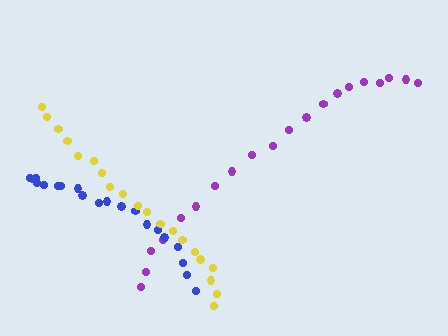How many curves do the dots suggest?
There are 3 distinct paths.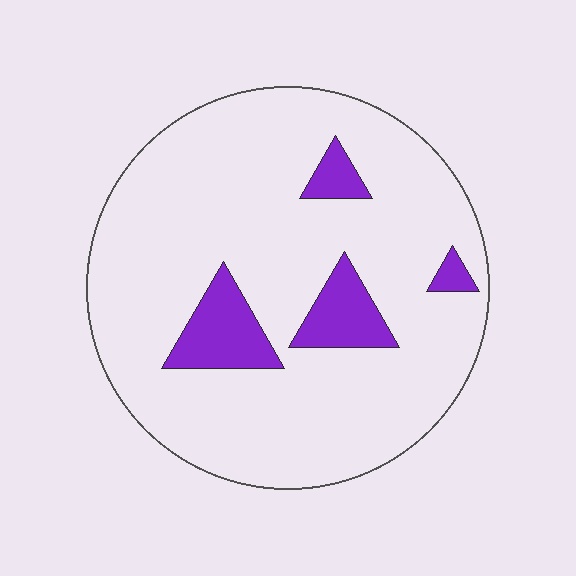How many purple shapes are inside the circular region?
4.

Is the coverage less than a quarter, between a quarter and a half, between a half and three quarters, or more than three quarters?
Less than a quarter.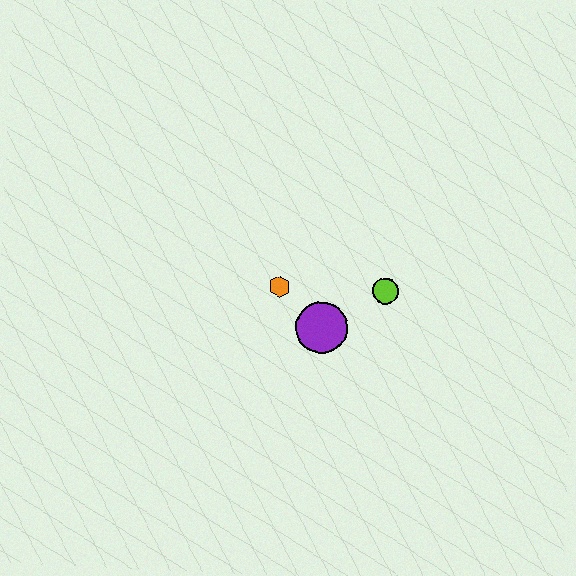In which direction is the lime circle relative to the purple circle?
The lime circle is to the right of the purple circle.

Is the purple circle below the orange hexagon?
Yes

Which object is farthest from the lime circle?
The orange hexagon is farthest from the lime circle.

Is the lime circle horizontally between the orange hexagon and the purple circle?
No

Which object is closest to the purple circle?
The orange hexagon is closest to the purple circle.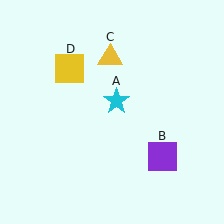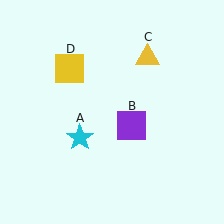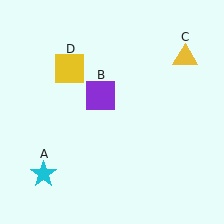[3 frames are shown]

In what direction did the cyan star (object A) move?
The cyan star (object A) moved down and to the left.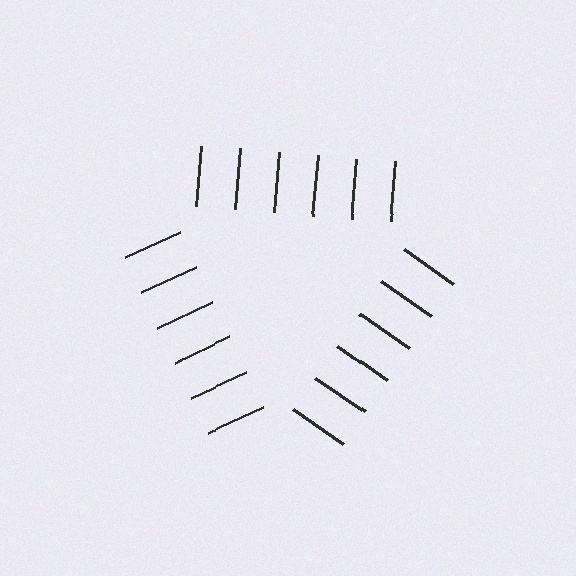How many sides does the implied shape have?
3 sides — the line-ends trace a triangle.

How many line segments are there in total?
18 — 6 along each of the 3 edges.